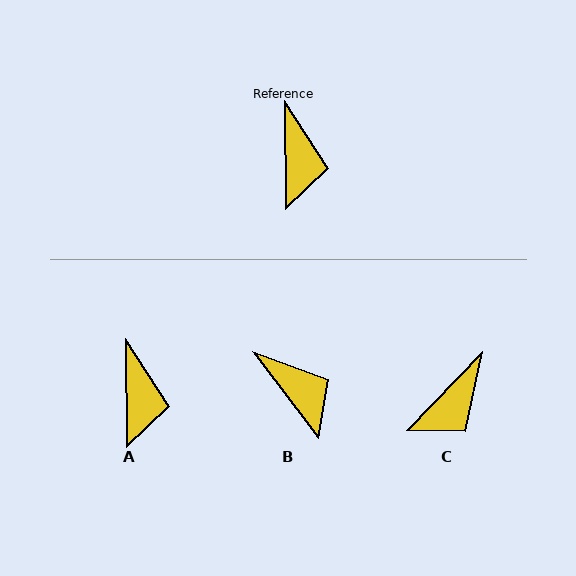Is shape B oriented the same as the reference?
No, it is off by about 37 degrees.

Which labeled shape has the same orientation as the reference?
A.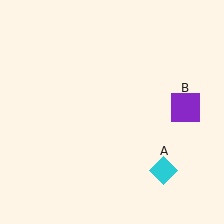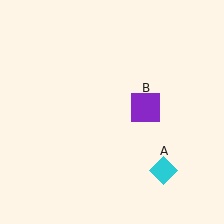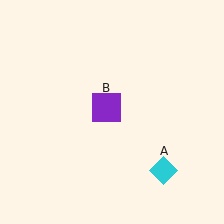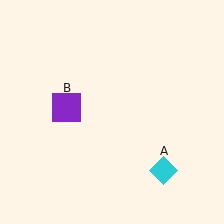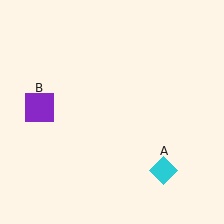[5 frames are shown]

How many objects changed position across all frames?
1 object changed position: purple square (object B).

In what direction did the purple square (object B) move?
The purple square (object B) moved left.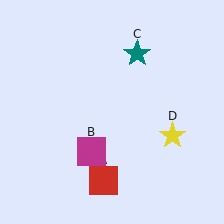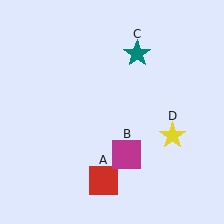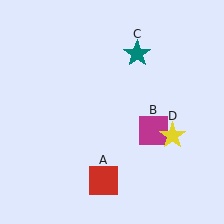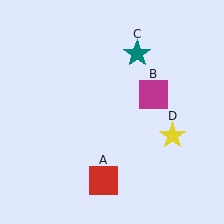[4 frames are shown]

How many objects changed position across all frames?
1 object changed position: magenta square (object B).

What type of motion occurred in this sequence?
The magenta square (object B) rotated counterclockwise around the center of the scene.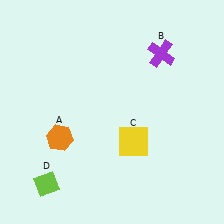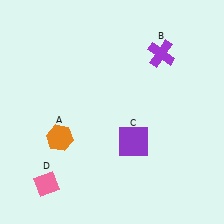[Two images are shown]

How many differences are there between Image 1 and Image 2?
There are 2 differences between the two images.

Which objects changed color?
C changed from yellow to purple. D changed from lime to pink.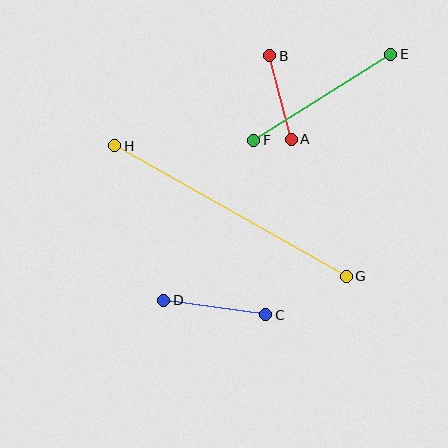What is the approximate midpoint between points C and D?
The midpoint is at approximately (215, 307) pixels.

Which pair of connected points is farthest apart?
Points G and H are farthest apart.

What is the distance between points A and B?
The distance is approximately 86 pixels.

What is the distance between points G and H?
The distance is approximately 266 pixels.